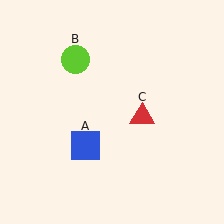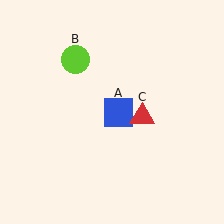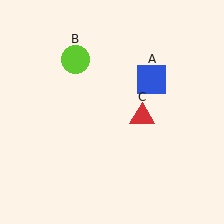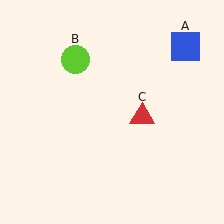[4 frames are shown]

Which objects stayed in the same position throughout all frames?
Lime circle (object B) and red triangle (object C) remained stationary.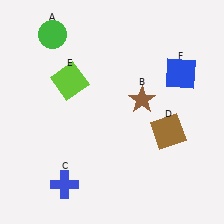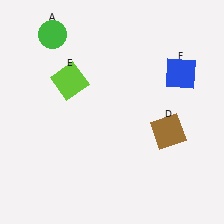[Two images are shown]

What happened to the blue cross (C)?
The blue cross (C) was removed in Image 2. It was in the bottom-left area of Image 1.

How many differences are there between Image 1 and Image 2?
There are 2 differences between the two images.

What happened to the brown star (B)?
The brown star (B) was removed in Image 2. It was in the top-right area of Image 1.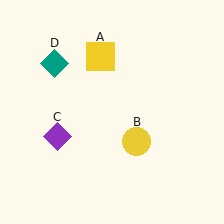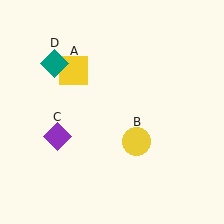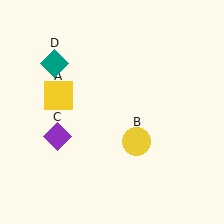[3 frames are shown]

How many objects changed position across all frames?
1 object changed position: yellow square (object A).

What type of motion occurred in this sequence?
The yellow square (object A) rotated counterclockwise around the center of the scene.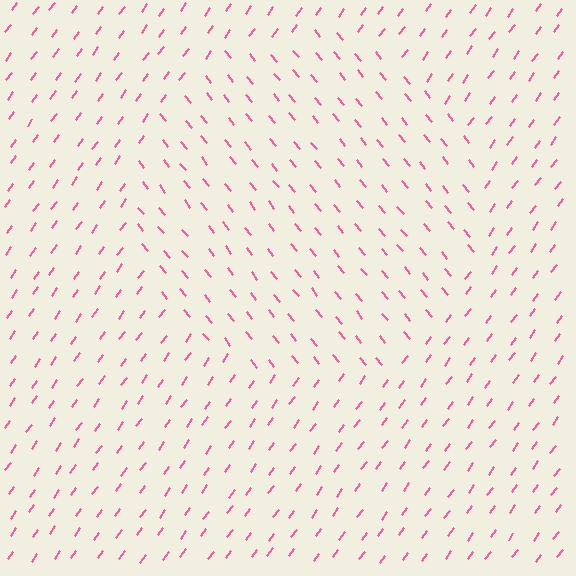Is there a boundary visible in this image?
Yes, there is a texture boundary formed by a change in line orientation.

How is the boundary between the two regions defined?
The boundary is defined purely by a change in line orientation (approximately 75 degrees difference). All lines are the same color and thickness.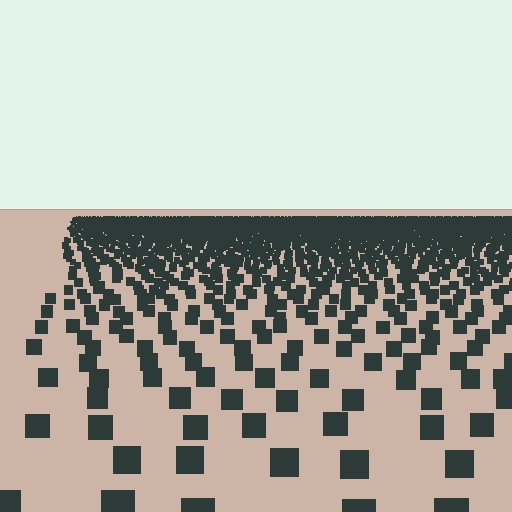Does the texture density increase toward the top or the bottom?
Density increases toward the top.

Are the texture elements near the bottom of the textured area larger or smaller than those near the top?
Larger. Near the bottom, elements are closer to the viewer and appear at a bigger on-screen size.